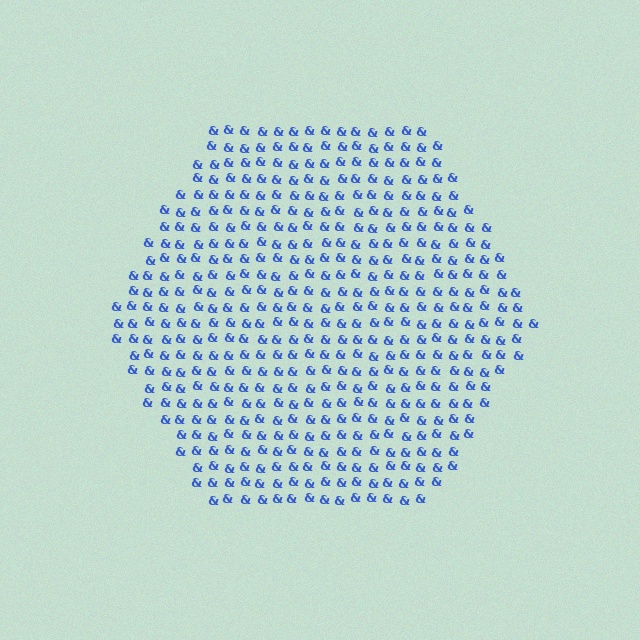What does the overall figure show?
The overall figure shows a hexagon.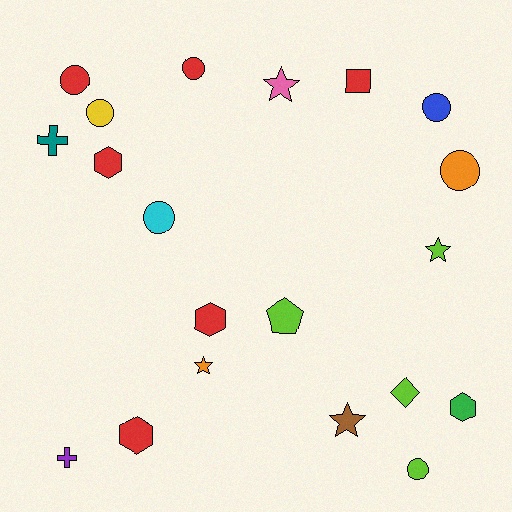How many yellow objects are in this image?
There is 1 yellow object.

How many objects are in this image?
There are 20 objects.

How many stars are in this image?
There are 4 stars.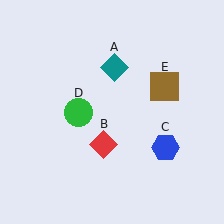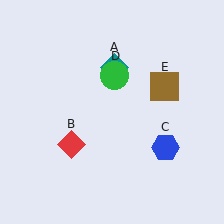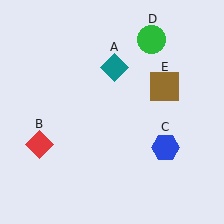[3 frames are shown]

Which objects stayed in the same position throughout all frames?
Teal diamond (object A) and blue hexagon (object C) and brown square (object E) remained stationary.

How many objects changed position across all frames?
2 objects changed position: red diamond (object B), green circle (object D).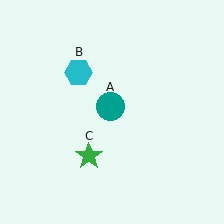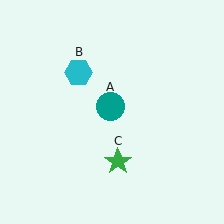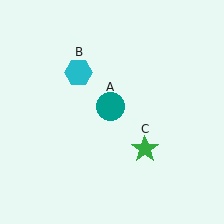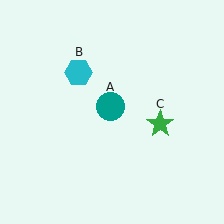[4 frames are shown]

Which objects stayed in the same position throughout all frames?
Teal circle (object A) and cyan hexagon (object B) remained stationary.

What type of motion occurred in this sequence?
The green star (object C) rotated counterclockwise around the center of the scene.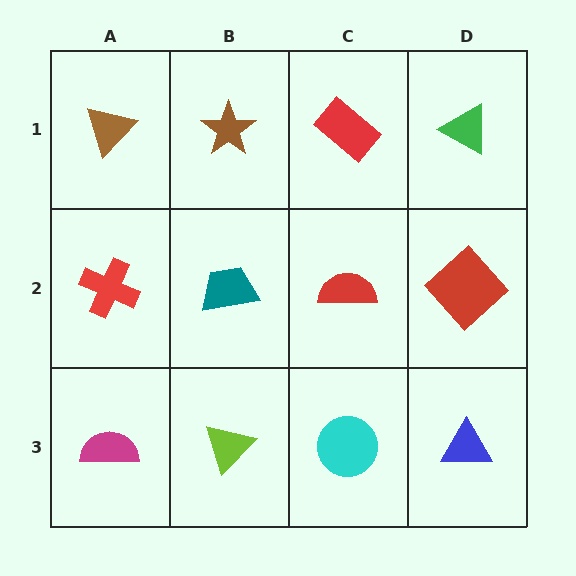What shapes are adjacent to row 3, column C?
A red semicircle (row 2, column C), a lime triangle (row 3, column B), a blue triangle (row 3, column D).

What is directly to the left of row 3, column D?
A cyan circle.